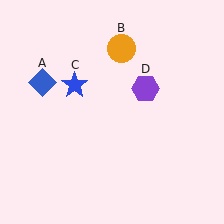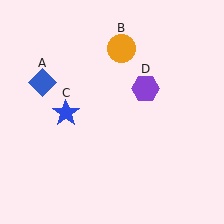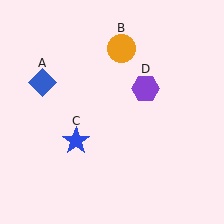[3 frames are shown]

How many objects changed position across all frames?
1 object changed position: blue star (object C).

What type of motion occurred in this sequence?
The blue star (object C) rotated counterclockwise around the center of the scene.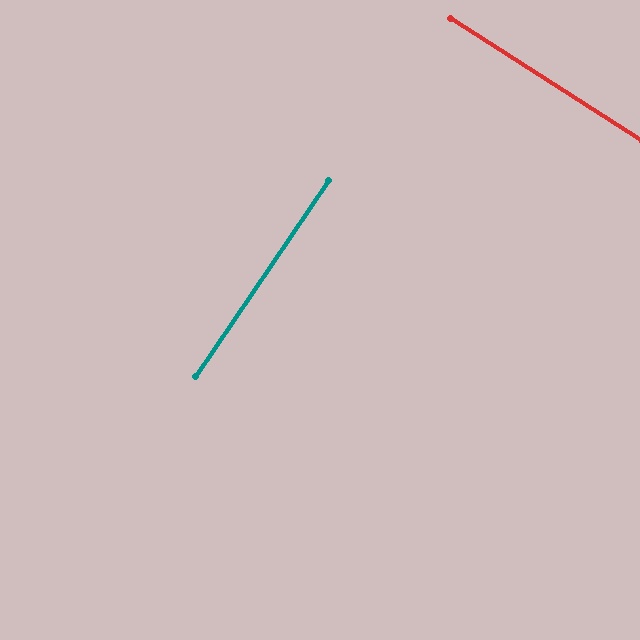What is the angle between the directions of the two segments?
Approximately 88 degrees.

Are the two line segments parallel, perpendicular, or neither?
Perpendicular — they meet at approximately 88°.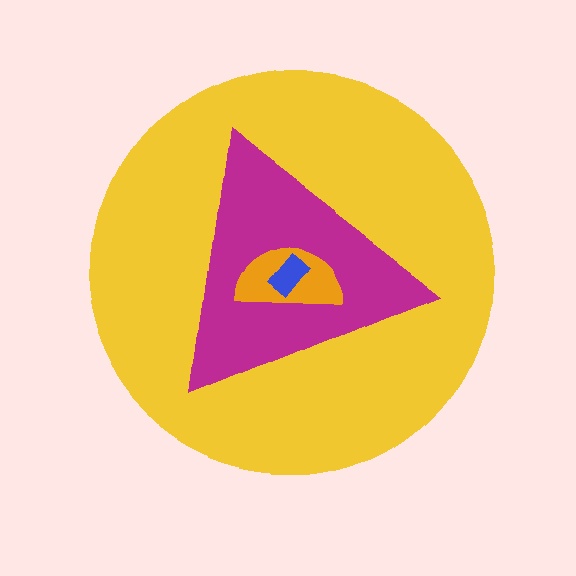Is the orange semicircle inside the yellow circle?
Yes.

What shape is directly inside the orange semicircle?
The blue rectangle.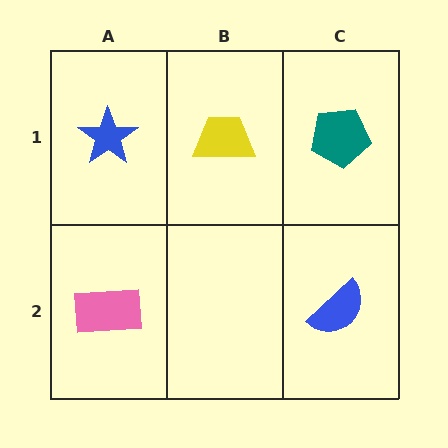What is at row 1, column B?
A yellow trapezoid.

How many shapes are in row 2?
2 shapes.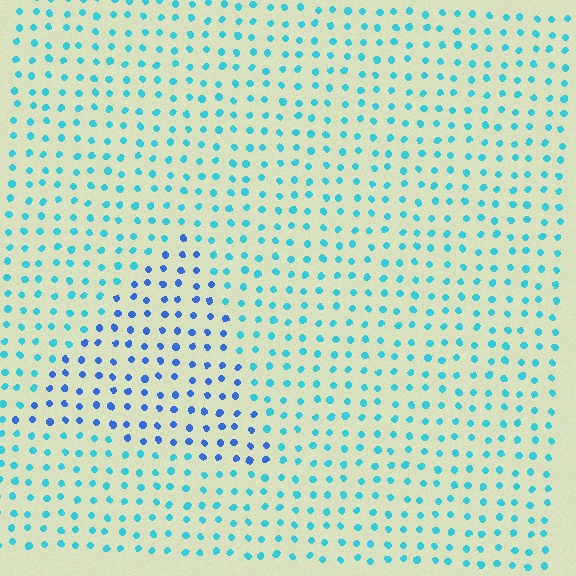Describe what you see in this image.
The image is filled with small cyan elements in a uniform arrangement. A triangle-shaped region is visible where the elements are tinted to a slightly different hue, forming a subtle color boundary.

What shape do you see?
I see a triangle.